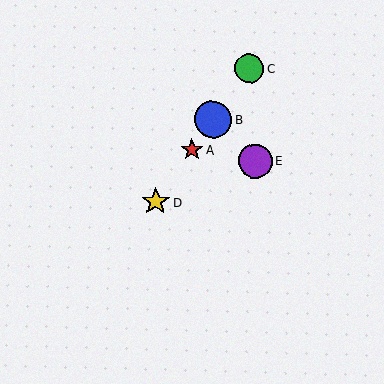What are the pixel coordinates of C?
Object C is at (250, 68).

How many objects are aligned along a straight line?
4 objects (A, B, C, D) are aligned along a straight line.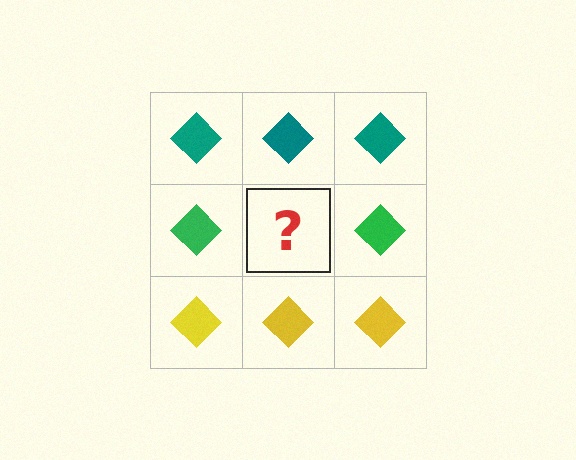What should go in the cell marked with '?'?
The missing cell should contain a green diamond.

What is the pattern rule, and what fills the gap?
The rule is that each row has a consistent color. The gap should be filled with a green diamond.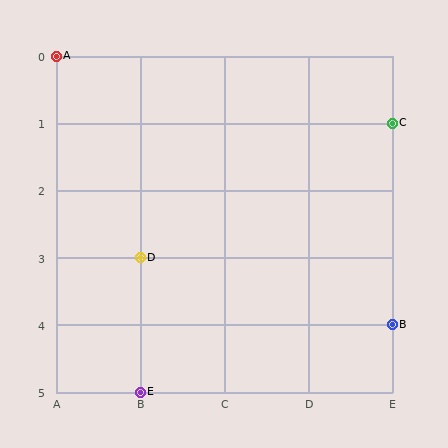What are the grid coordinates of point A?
Point A is at grid coordinates (A, 0).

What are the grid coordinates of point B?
Point B is at grid coordinates (E, 4).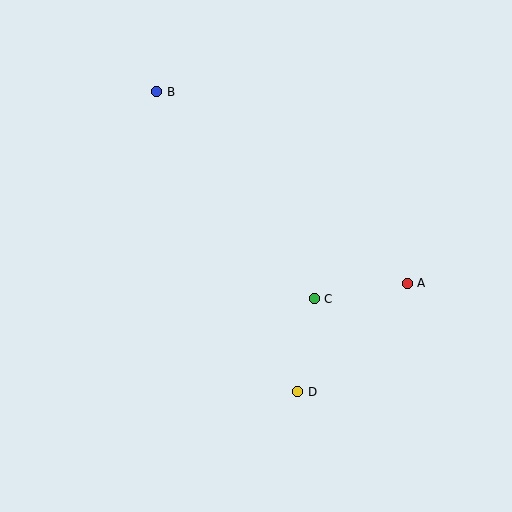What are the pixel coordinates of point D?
Point D is at (298, 392).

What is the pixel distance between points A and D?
The distance between A and D is 155 pixels.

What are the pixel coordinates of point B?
Point B is at (157, 92).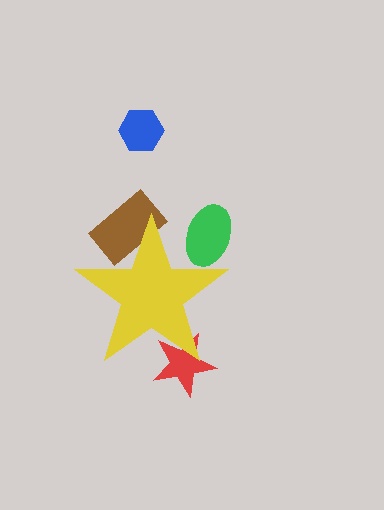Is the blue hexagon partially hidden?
No, the blue hexagon is fully visible.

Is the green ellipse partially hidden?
Yes, the green ellipse is partially hidden behind the yellow star.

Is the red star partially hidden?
Yes, the red star is partially hidden behind the yellow star.